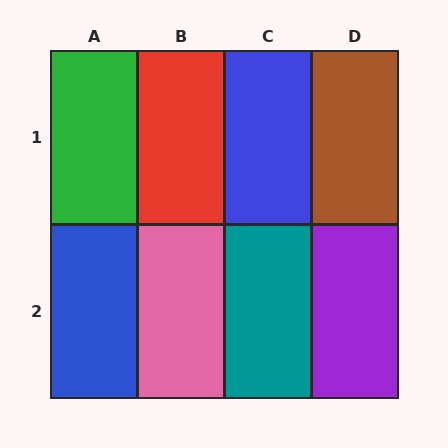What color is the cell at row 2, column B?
Pink.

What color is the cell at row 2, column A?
Blue.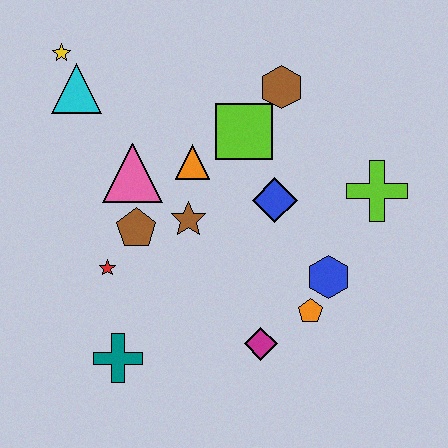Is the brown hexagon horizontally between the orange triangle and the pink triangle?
No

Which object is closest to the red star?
The brown pentagon is closest to the red star.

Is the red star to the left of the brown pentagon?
Yes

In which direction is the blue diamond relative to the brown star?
The blue diamond is to the right of the brown star.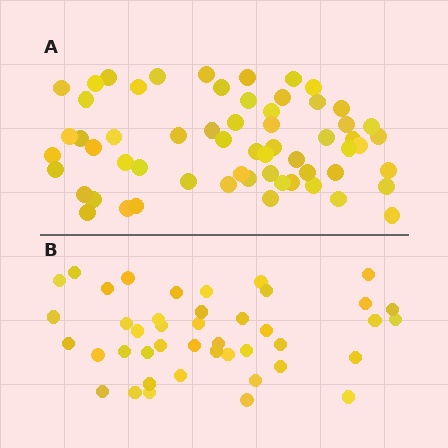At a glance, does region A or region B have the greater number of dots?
Region A (the top region) has more dots.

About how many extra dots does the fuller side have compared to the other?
Region A has approximately 15 more dots than region B.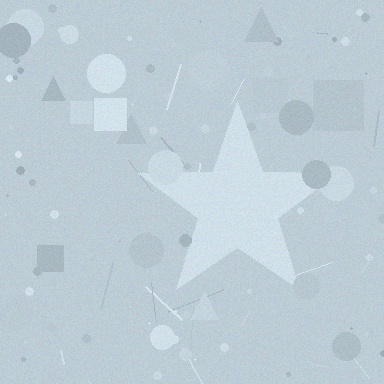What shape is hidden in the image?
A star is hidden in the image.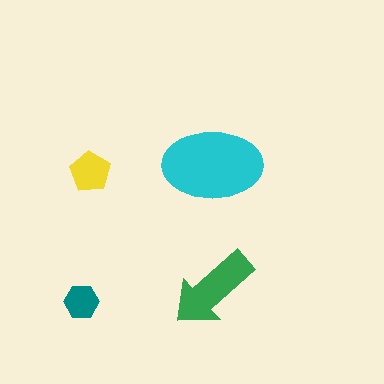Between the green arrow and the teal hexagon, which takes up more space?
The green arrow.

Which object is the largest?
The cyan ellipse.